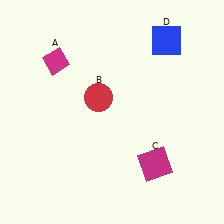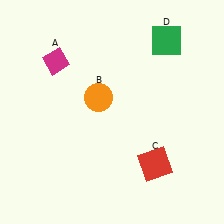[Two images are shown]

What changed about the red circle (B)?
In Image 1, B is red. In Image 2, it changed to orange.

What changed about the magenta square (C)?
In Image 1, C is magenta. In Image 2, it changed to red.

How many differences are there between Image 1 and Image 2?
There are 3 differences between the two images.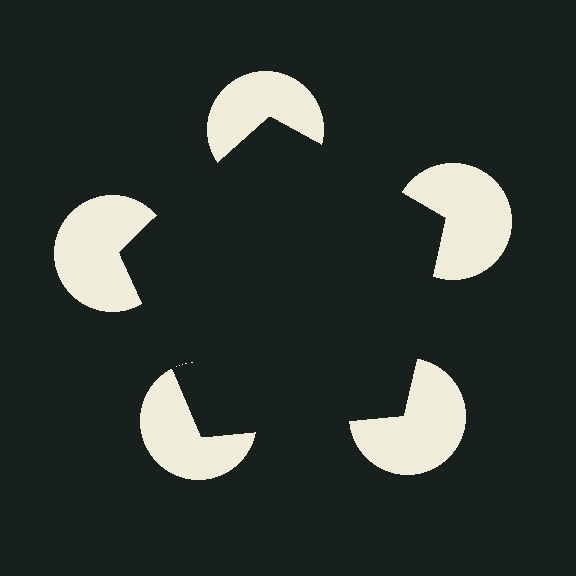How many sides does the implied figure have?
5 sides.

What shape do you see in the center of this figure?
An illusory pentagon — its edges are inferred from the aligned wedge cuts in the pac-man discs, not physically drawn.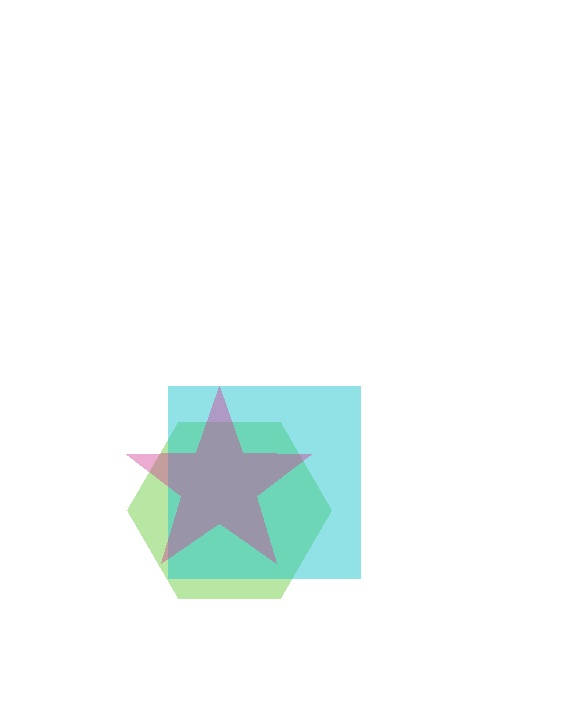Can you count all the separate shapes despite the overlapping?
Yes, there are 3 separate shapes.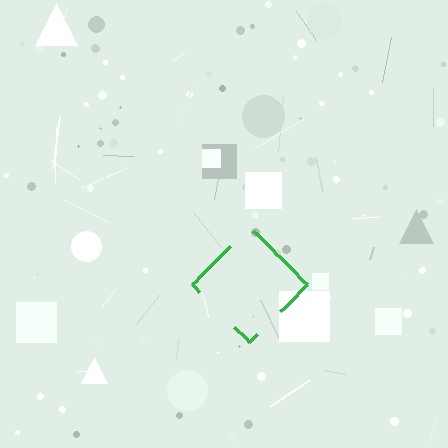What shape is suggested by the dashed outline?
The dashed outline suggests a diamond.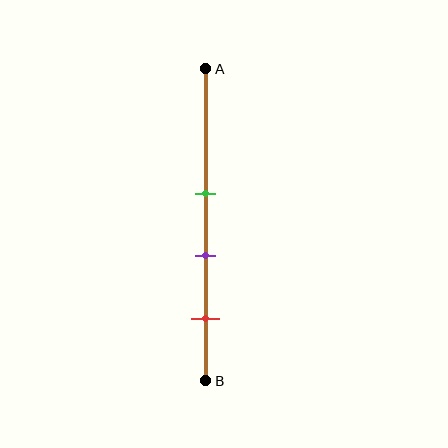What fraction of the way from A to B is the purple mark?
The purple mark is approximately 60% (0.6) of the way from A to B.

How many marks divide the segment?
There are 3 marks dividing the segment.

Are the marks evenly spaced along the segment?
Yes, the marks are approximately evenly spaced.